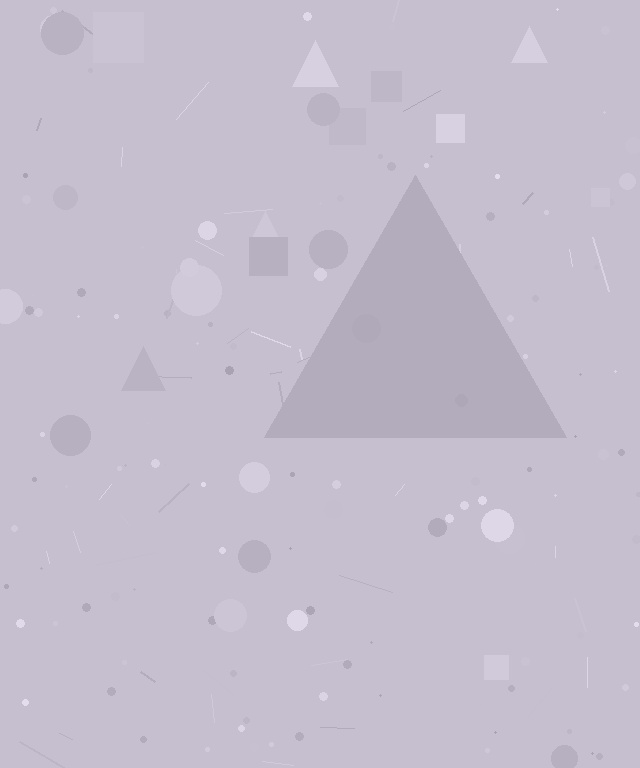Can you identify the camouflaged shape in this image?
The camouflaged shape is a triangle.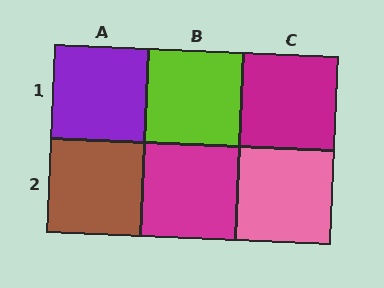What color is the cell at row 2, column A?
Brown.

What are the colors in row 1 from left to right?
Purple, lime, magenta.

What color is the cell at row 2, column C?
Pink.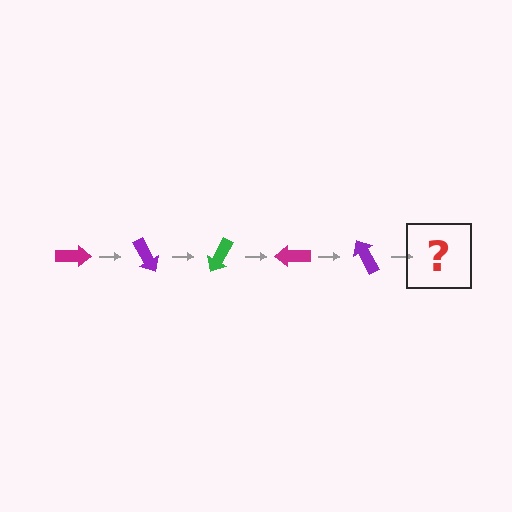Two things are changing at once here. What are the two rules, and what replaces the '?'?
The two rules are that it rotates 60 degrees each step and the color cycles through magenta, purple, and green. The '?' should be a green arrow, rotated 300 degrees from the start.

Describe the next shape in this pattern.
It should be a green arrow, rotated 300 degrees from the start.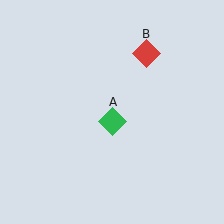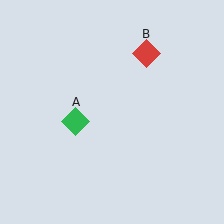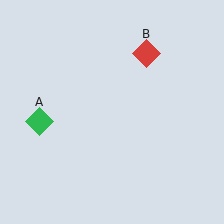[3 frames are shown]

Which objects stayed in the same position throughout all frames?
Red diamond (object B) remained stationary.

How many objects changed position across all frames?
1 object changed position: green diamond (object A).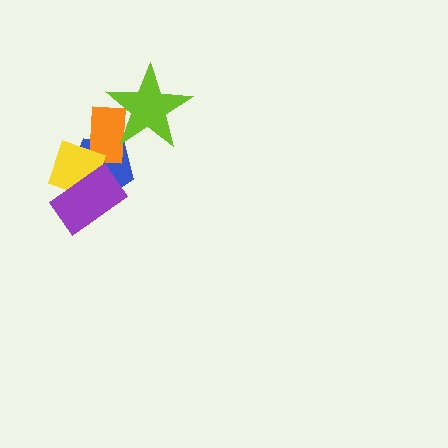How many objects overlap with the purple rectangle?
2 objects overlap with the purple rectangle.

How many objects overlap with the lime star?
1 object overlaps with the lime star.